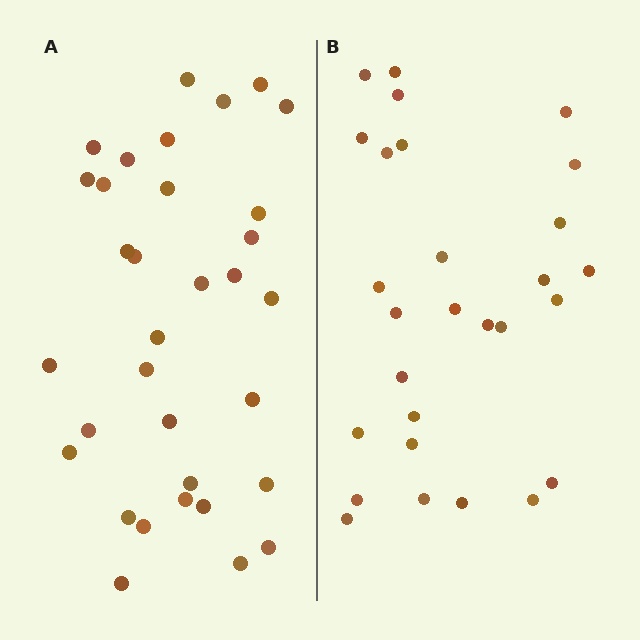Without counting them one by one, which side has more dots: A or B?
Region A (the left region) has more dots.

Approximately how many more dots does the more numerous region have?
Region A has about 5 more dots than region B.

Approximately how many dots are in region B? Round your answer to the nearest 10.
About 30 dots. (The exact count is 28, which rounds to 30.)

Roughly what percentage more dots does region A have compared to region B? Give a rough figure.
About 20% more.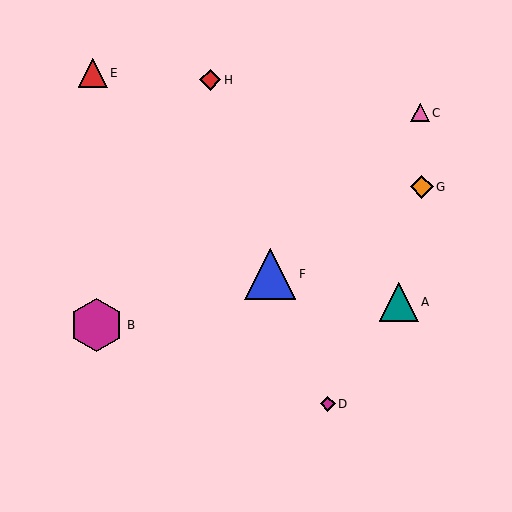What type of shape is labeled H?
Shape H is a red diamond.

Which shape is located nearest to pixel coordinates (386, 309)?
The teal triangle (labeled A) at (399, 302) is nearest to that location.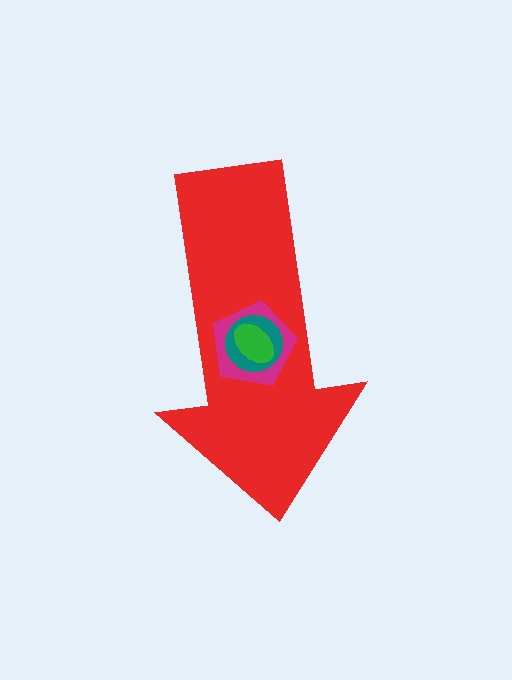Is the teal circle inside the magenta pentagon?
Yes.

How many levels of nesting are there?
4.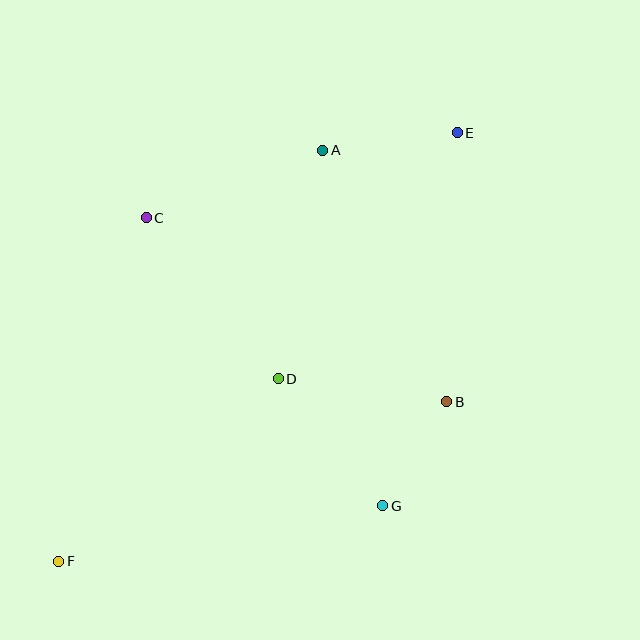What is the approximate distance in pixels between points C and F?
The distance between C and F is approximately 354 pixels.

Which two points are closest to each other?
Points B and G are closest to each other.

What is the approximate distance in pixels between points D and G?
The distance between D and G is approximately 165 pixels.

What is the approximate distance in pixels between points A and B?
The distance between A and B is approximately 281 pixels.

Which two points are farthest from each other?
Points E and F are farthest from each other.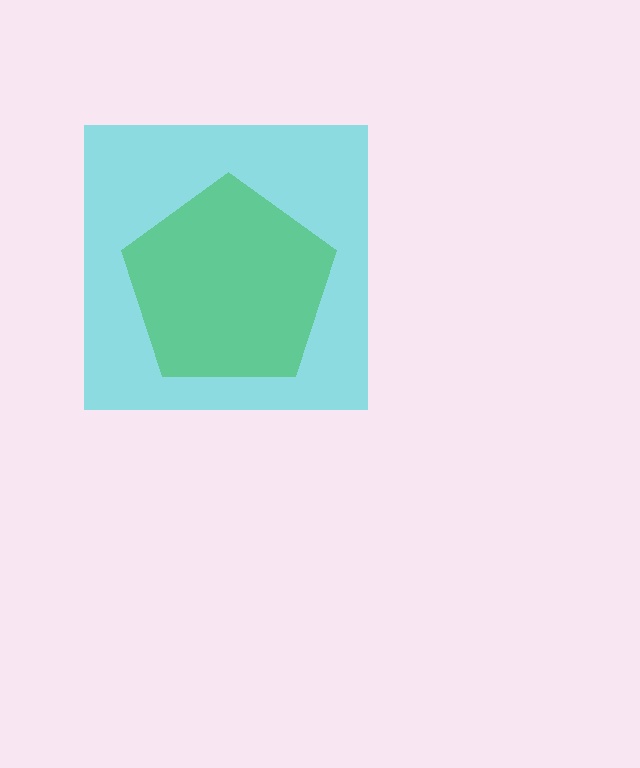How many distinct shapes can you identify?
There are 2 distinct shapes: a cyan square, a green pentagon.